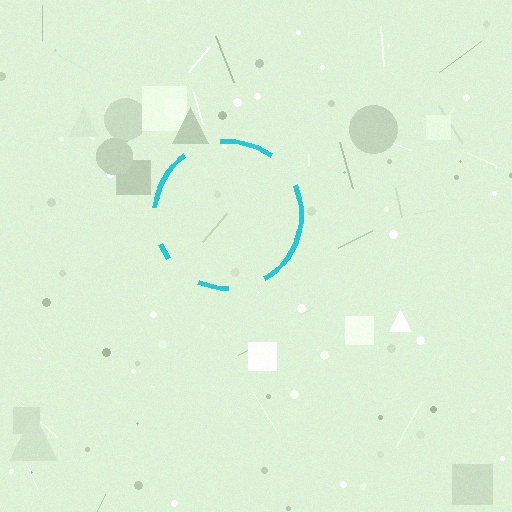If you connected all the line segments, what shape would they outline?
They would outline a circle.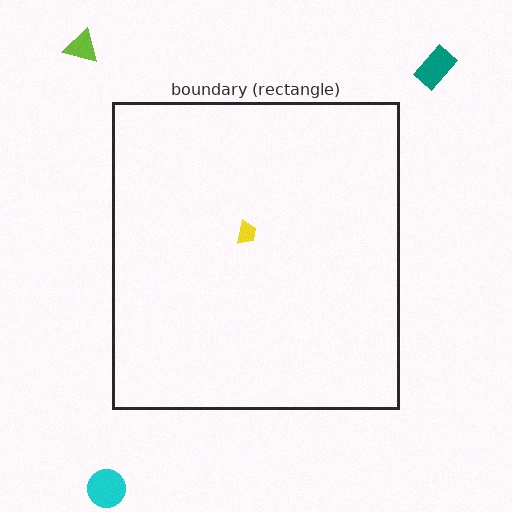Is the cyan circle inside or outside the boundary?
Outside.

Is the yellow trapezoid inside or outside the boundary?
Inside.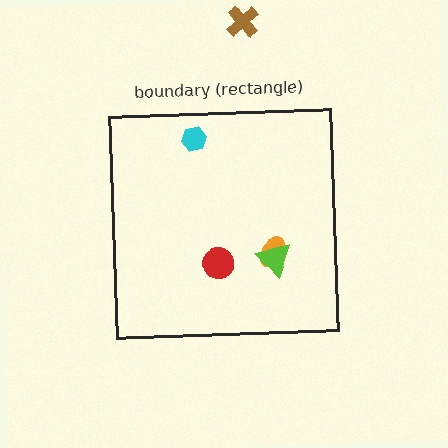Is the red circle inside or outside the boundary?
Inside.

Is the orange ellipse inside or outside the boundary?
Inside.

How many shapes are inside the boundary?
4 inside, 1 outside.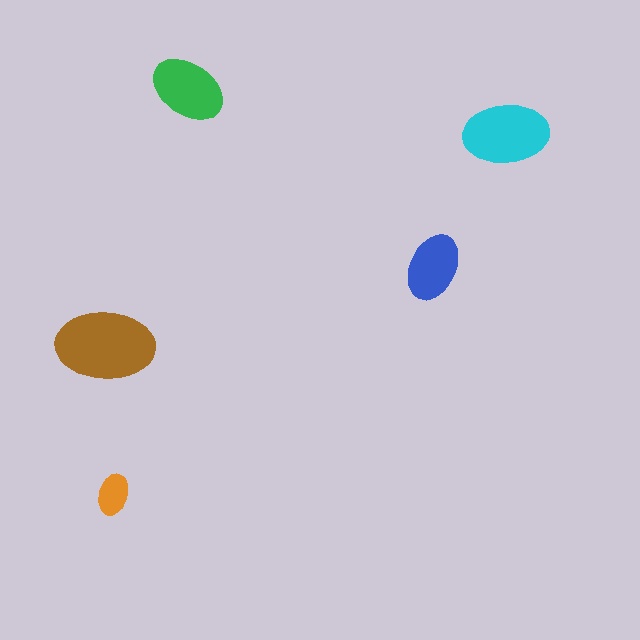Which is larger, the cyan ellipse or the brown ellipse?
The brown one.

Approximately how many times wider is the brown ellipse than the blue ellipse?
About 1.5 times wider.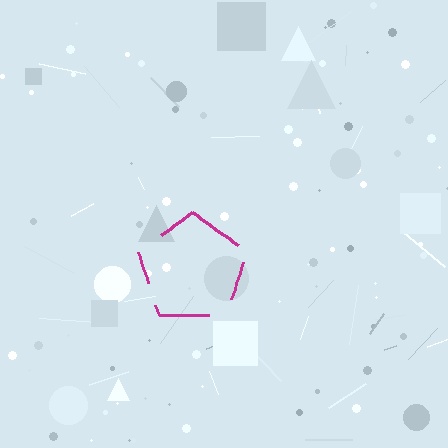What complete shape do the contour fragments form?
The contour fragments form a pentagon.